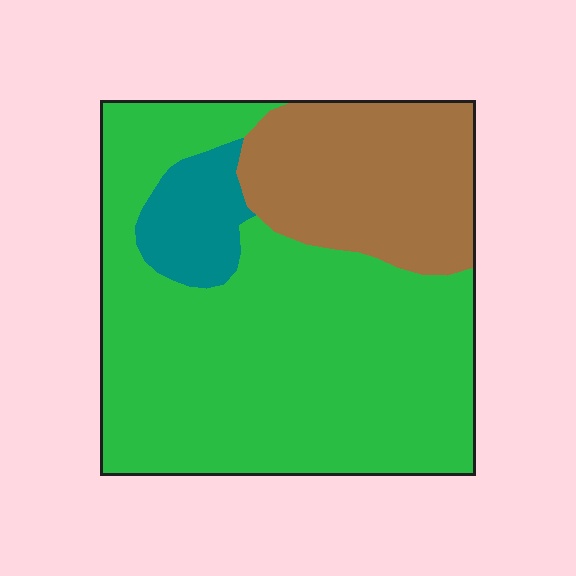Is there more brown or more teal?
Brown.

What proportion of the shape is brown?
Brown takes up between a sixth and a third of the shape.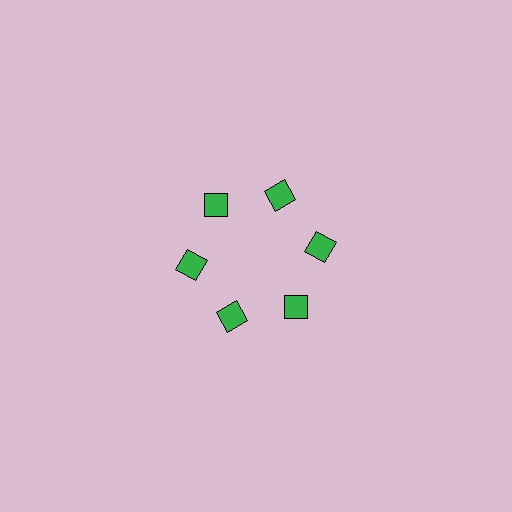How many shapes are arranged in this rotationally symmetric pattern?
There are 6 shapes, arranged in 6 groups of 1.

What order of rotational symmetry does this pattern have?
This pattern has 6-fold rotational symmetry.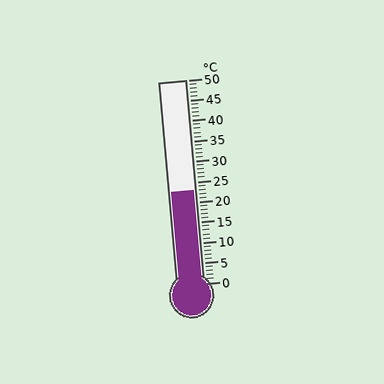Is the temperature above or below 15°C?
The temperature is above 15°C.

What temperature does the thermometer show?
The thermometer shows approximately 23°C.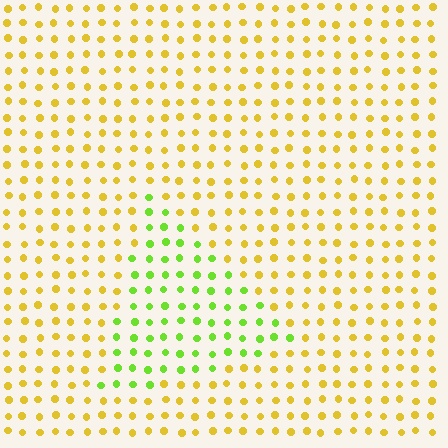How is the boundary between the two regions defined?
The boundary is defined purely by a slight shift in hue (about 49 degrees). Spacing, size, and orientation are identical on both sides.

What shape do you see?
I see a triangle.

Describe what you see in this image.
The image is filled with small yellow elements in a uniform arrangement. A triangle-shaped region is visible where the elements are tinted to a slightly different hue, forming a subtle color boundary.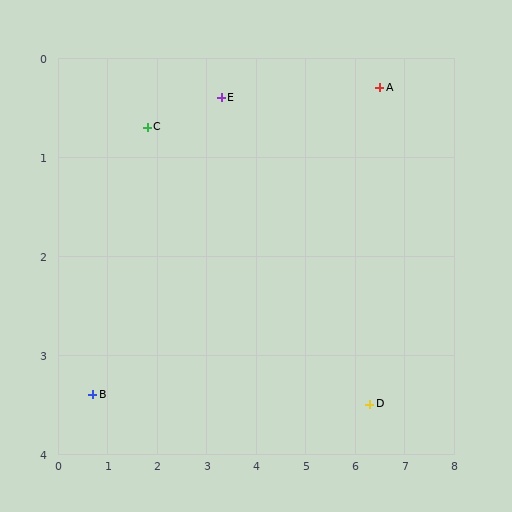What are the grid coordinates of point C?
Point C is at approximately (1.8, 0.7).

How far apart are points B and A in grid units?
Points B and A are about 6.6 grid units apart.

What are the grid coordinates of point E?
Point E is at approximately (3.3, 0.4).